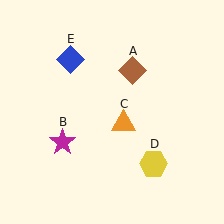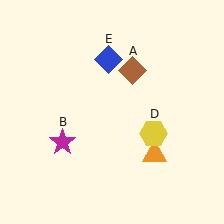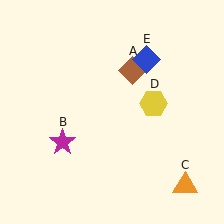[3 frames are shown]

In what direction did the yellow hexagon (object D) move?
The yellow hexagon (object D) moved up.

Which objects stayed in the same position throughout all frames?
Brown diamond (object A) and magenta star (object B) remained stationary.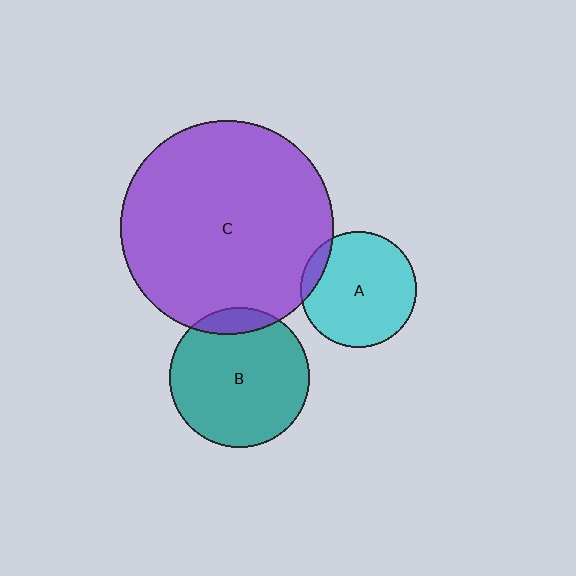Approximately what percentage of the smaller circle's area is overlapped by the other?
Approximately 10%.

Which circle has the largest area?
Circle C (purple).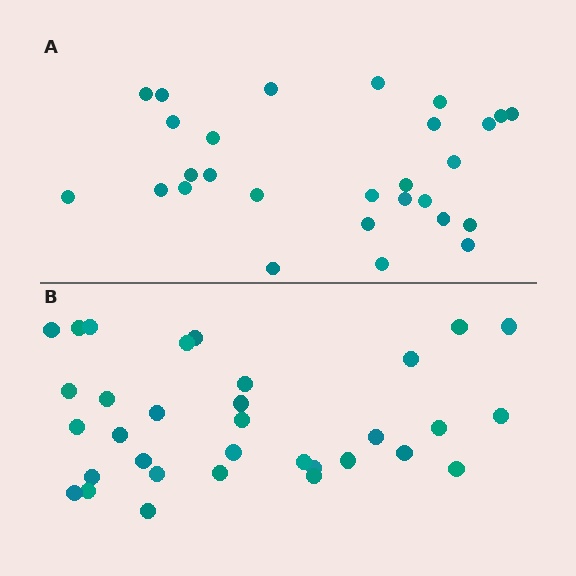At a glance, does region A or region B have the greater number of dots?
Region B (the bottom region) has more dots.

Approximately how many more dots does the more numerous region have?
Region B has about 5 more dots than region A.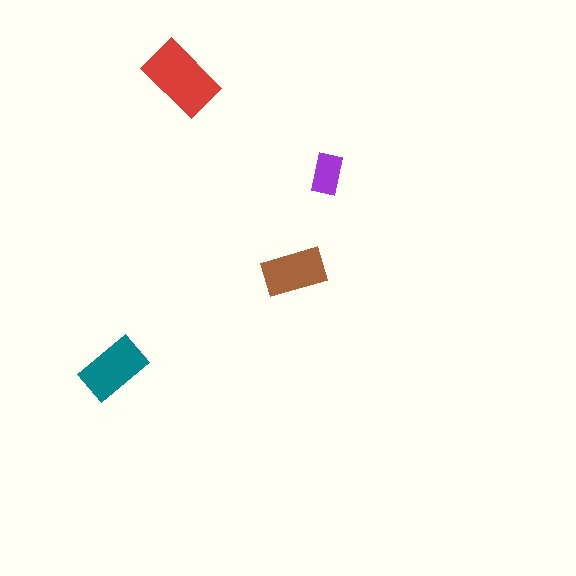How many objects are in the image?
There are 4 objects in the image.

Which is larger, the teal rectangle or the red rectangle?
The red one.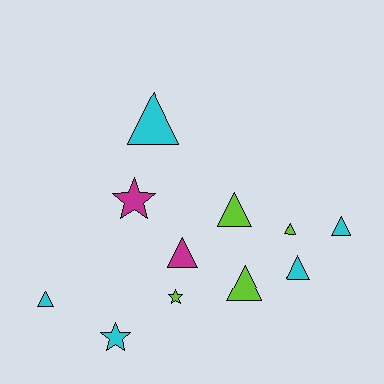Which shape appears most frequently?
Triangle, with 8 objects.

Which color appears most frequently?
Cyan, with 5 objects.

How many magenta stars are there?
There is 1 magenta star.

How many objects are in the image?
There are 11 objects.